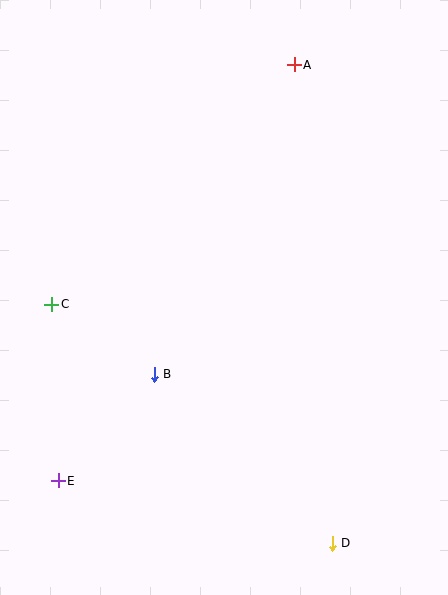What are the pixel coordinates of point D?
Point D is at (332, 543).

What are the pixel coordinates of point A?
Point A is at (294, 65).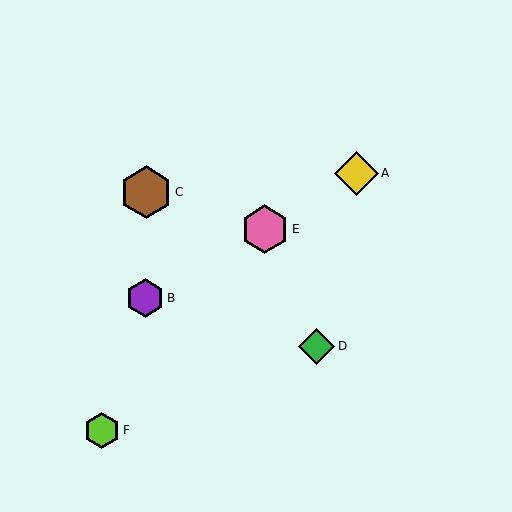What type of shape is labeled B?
Shape B is a purple hexagon.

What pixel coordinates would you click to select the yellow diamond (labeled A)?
Click at (357, 173) to select the yellow diamond A.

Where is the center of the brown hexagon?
The center of the brown hexagon is at (146, 192).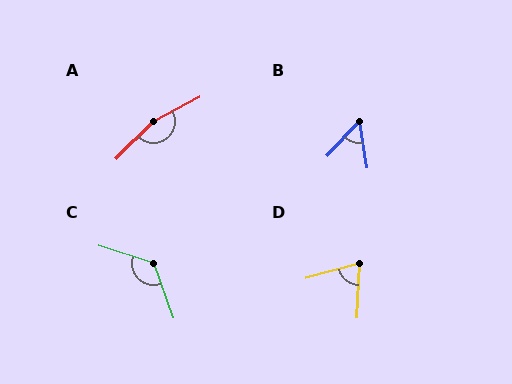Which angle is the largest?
A, at approximately 163 degrees.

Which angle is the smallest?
B, at approximately 52 degrees.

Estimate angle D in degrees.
Approximately 73 degrees.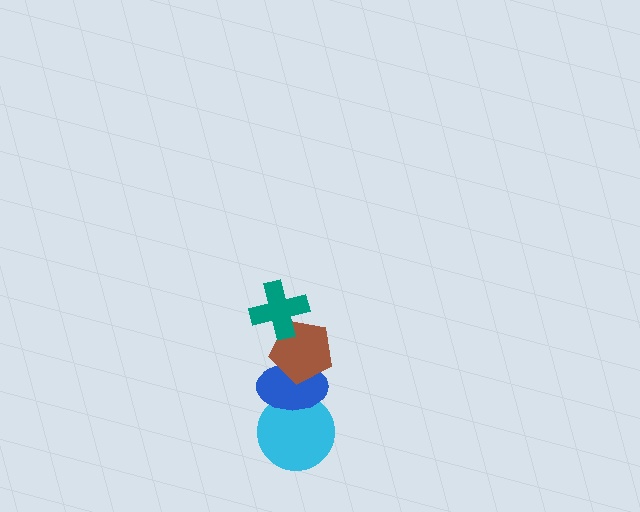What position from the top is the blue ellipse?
The blue ellipse is 3rd from the top.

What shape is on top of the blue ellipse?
The brown pentagon is on top of the blue ellipse.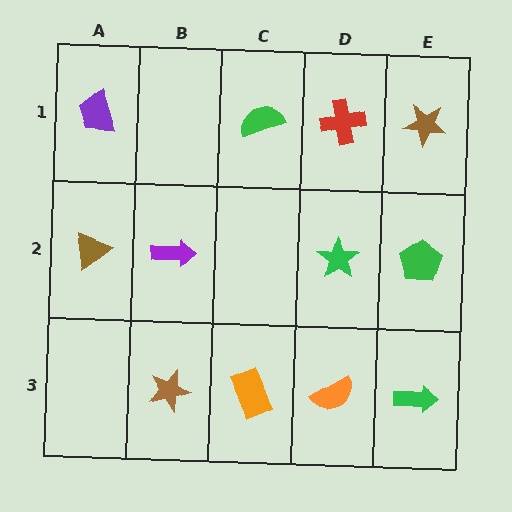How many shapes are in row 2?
4 shapes.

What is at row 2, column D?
A green star.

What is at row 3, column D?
An orange semicircle.